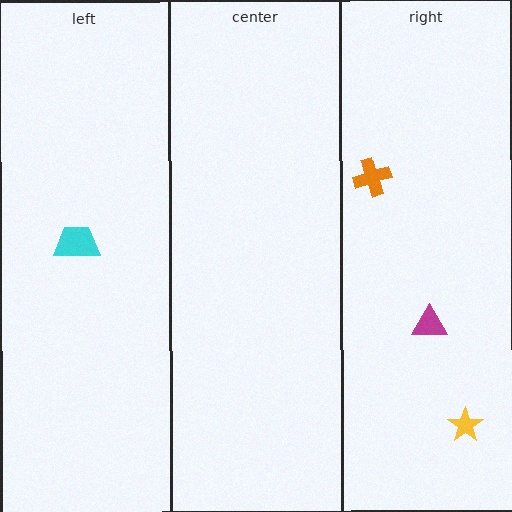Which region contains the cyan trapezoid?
The left region.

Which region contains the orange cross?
The right region.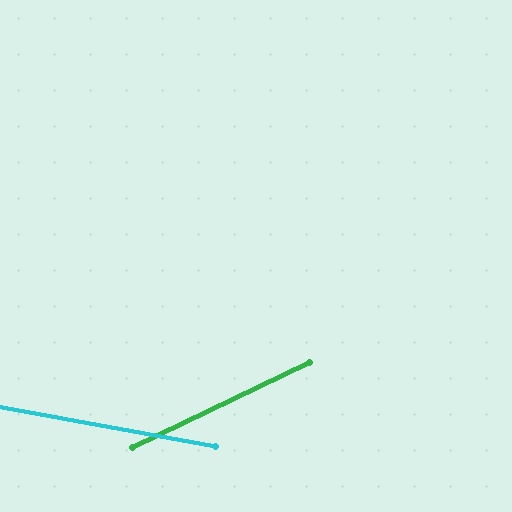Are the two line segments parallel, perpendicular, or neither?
Neither parallel nor perpendicular — they differ by about 36°.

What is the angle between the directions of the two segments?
Approximately 36 degrees.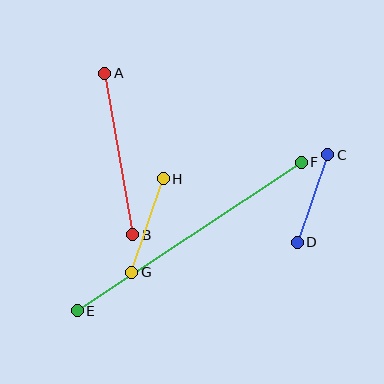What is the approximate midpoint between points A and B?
The midpoint is at approximately (119, 154) pixels.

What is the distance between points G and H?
The distance is approximately 98 pixels.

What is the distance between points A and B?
The distance is approximately 164 pixels.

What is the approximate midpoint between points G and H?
The midpoint is at approximately (147, 226) pixels.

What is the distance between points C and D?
The distance is approximately 93 pixels.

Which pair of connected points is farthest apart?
Points E and F are farthest apart.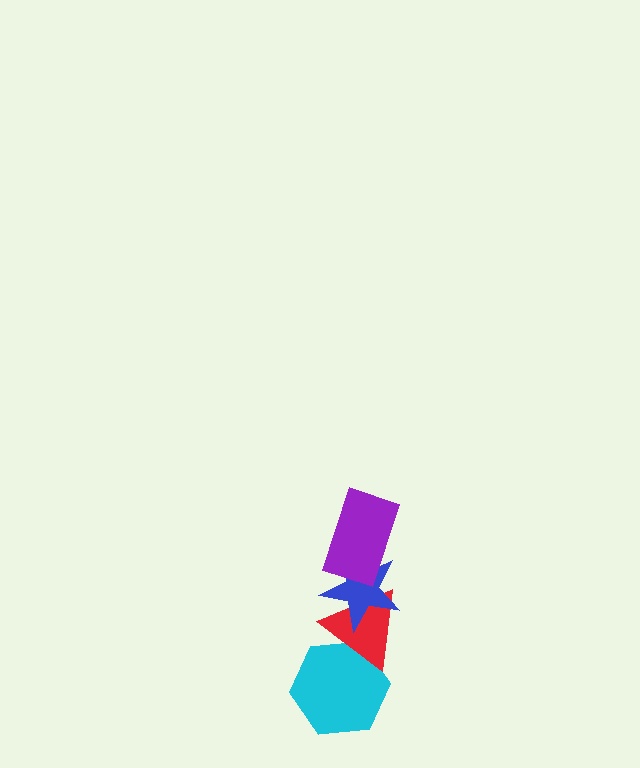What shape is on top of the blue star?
The purple rectangle is on top of the blue star.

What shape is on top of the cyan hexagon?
The red triangle is on top of the cyan hexagon.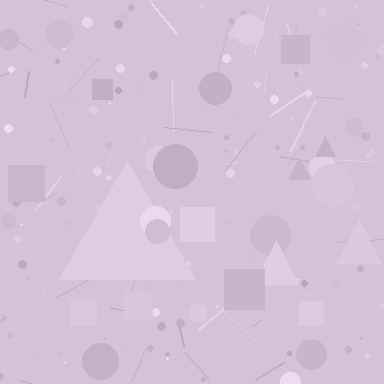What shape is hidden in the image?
A triangle is hidden in the image.